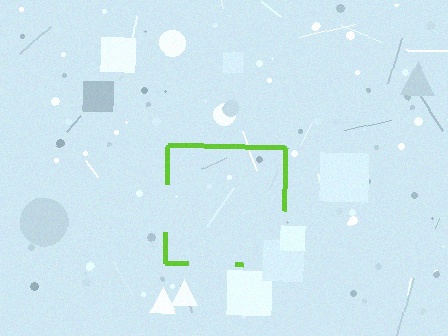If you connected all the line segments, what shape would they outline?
They would outline a square.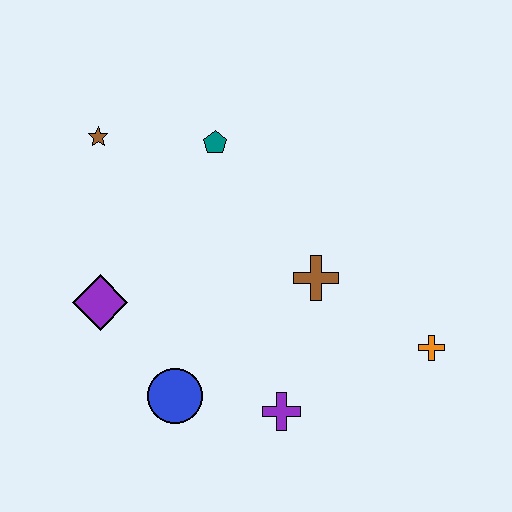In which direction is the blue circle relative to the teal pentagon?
The blue circle is below the teal pentagon.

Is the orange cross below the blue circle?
No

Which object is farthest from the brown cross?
The brown star is farthest from the brown cross.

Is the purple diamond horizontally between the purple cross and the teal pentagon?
No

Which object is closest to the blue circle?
The purple cross is closest to the blue circle.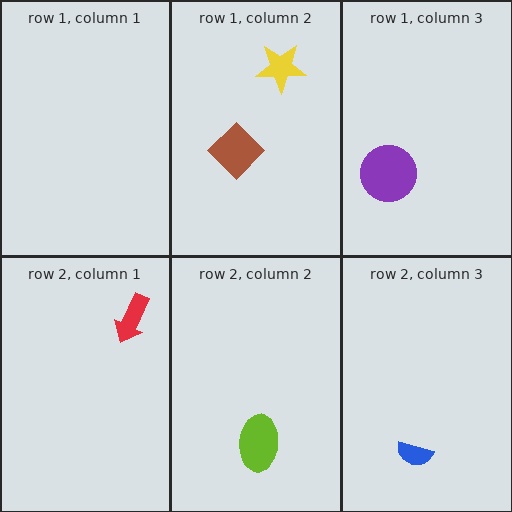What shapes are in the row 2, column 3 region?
The blue semicircle.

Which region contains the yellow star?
The row 1, column 2 region.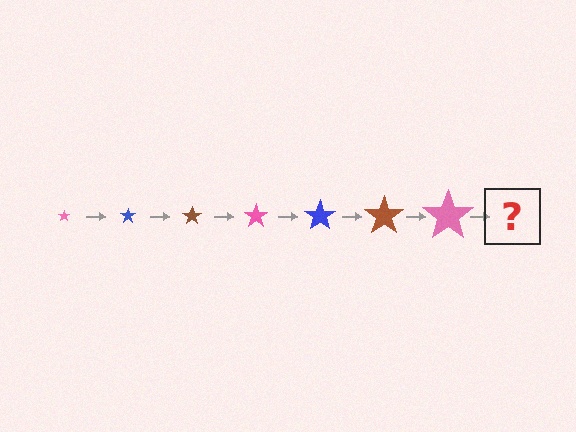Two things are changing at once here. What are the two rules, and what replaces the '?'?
The two rules are that the star grows larger each step and the color cycles through pink, blue, and brown. The '?' should be a blue star, larger than the previous one.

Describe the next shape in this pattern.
It should be a blue star, larger than the previous one.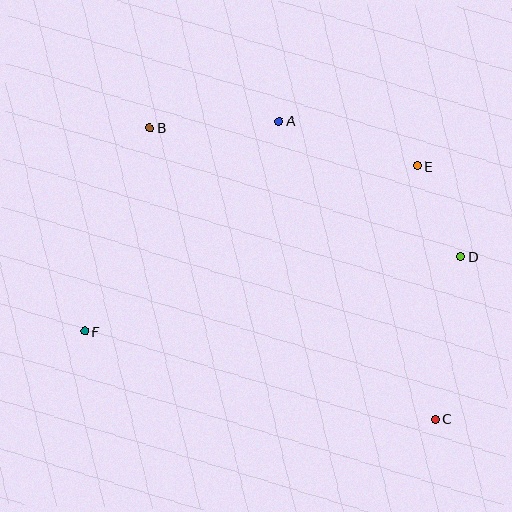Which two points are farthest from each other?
Points B and C are farthest from each other.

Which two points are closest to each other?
Points D and E are closest to each other.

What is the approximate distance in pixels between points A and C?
The distance between A and C is approximately 336 pixels.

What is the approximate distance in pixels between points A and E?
The distance between A and E is approximately 146 pixels.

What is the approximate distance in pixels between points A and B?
The distance between A and B is approximately 129 pixels.